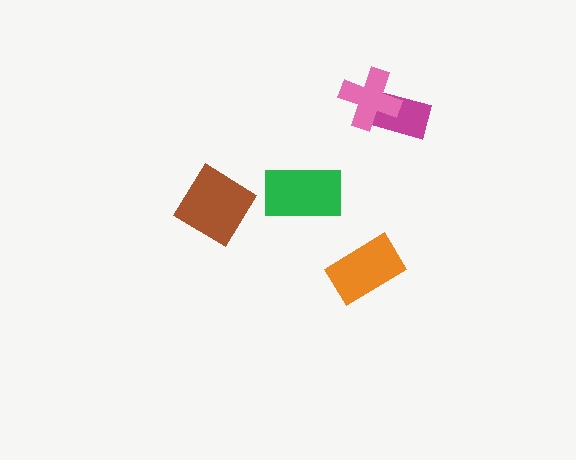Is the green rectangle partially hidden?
No, no other shape covers it.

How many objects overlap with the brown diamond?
0 objects overlap with the brown diamond.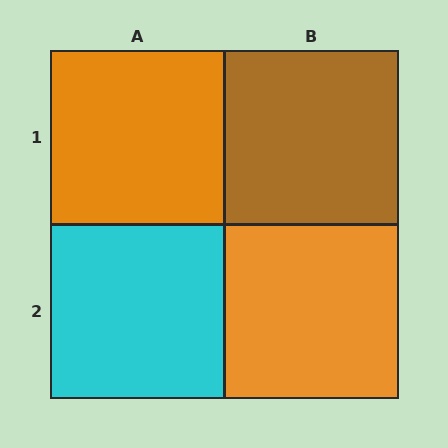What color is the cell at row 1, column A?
Orange.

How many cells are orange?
2 cells are orange.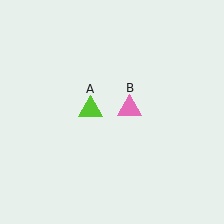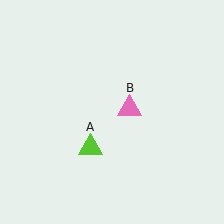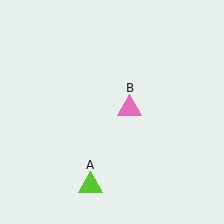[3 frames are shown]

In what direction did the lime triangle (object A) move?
The lime triangle (object A) moved down.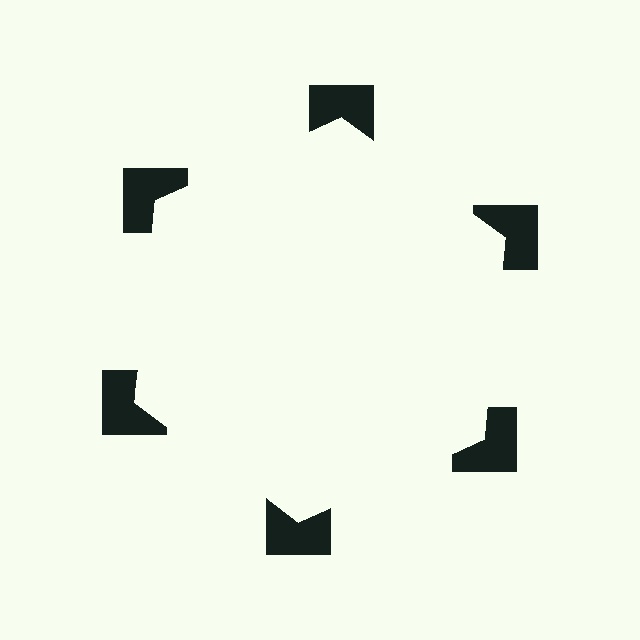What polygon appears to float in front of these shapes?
An illusory hexagon — its edges are inferred from the aligned wedge cuts in the notched squares, not physically drawn.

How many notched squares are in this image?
There are 6 — one at each vertex of the illusory hexagon.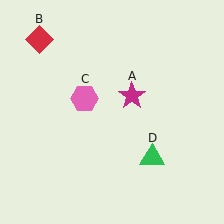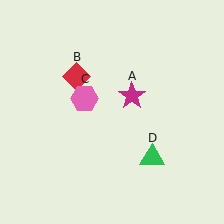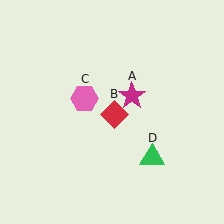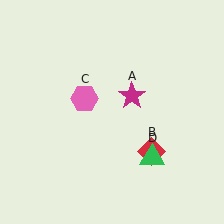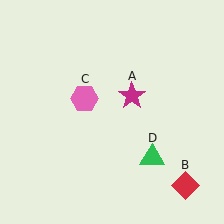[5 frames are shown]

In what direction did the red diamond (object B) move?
The red diamond (object B) moved down and to the right.